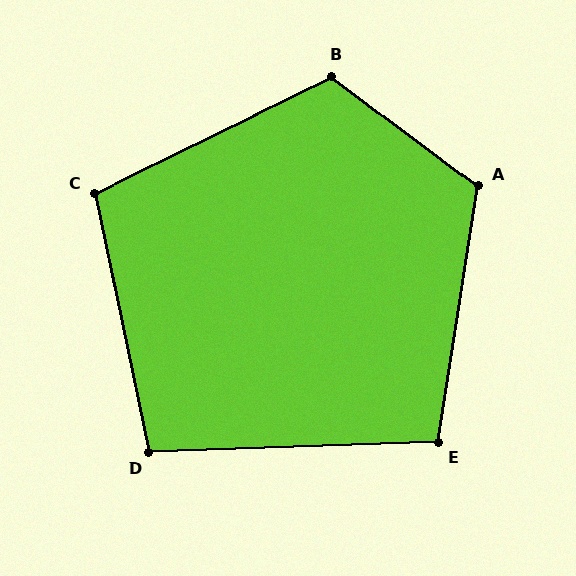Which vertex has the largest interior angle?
A, at approximately 118 degrees.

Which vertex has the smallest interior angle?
D, at approximately 100 degrees.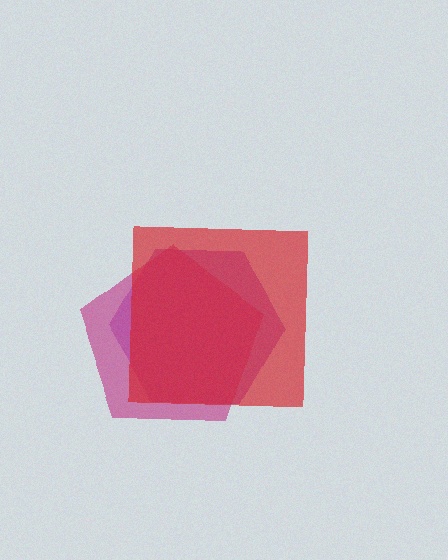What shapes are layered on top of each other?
The layered shapes are: a purple hexagon, a magenta pentagon, a red square.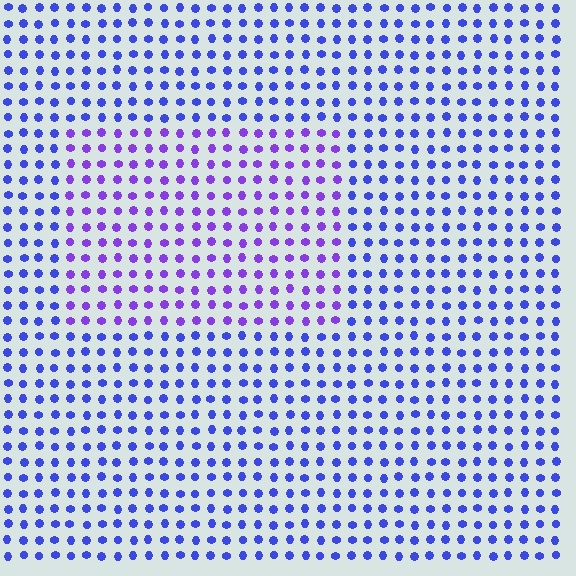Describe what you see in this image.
The image is filled with small blue elements in a uniform arrangement. A rectangle-shaped region is visible where the elements are tinted to a slightly different hue, forming a subtle color boundary.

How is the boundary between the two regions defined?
The boundary is defined purely by a slight shift in hue (about 33 degrees). Spacing, size, and orientation are identical on both sides.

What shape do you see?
I see a rectangle.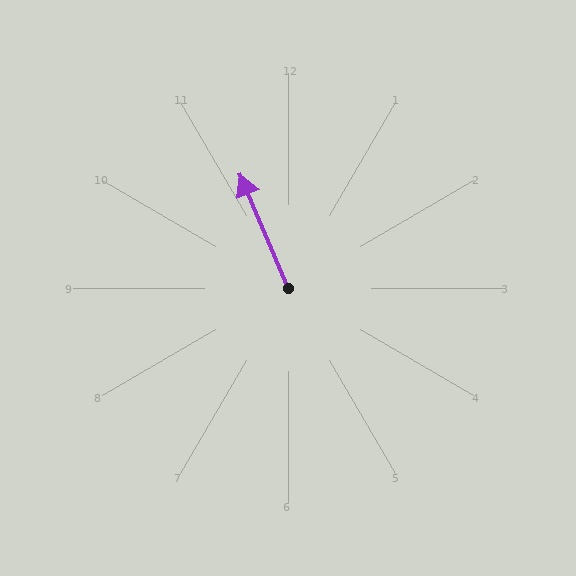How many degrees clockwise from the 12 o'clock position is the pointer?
Approximately 337 degrees.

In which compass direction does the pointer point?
Northwest.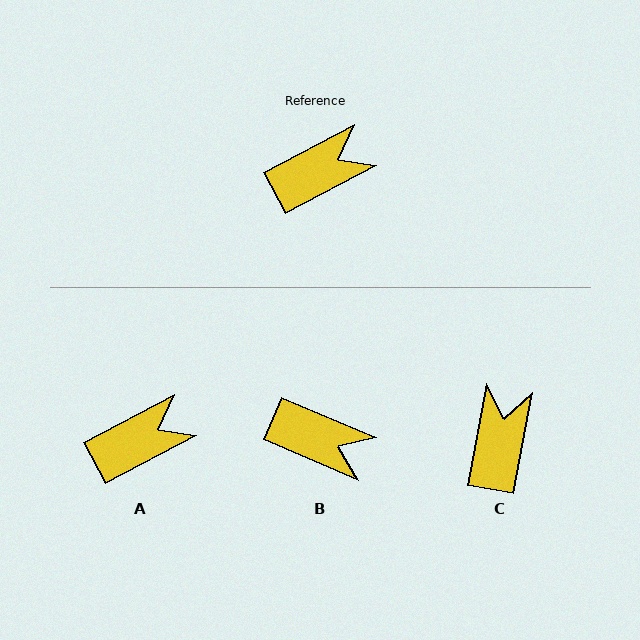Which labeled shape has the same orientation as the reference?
A.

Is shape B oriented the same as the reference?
No, it is off by about 51 degrees.